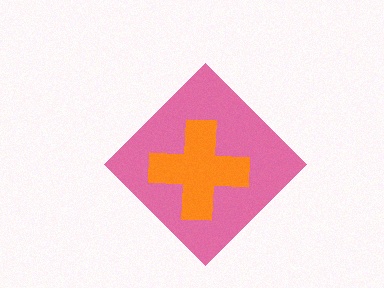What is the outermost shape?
The pink diamond.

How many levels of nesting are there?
2.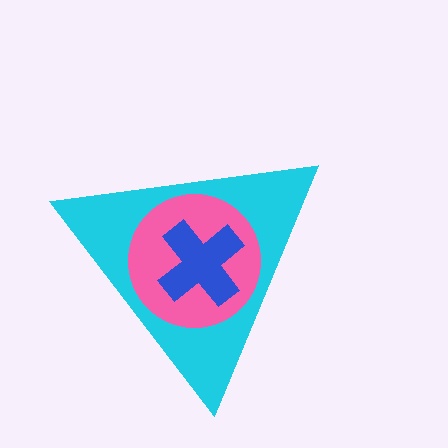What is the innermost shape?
The blue cross.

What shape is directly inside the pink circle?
The blue cross.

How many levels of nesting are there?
3.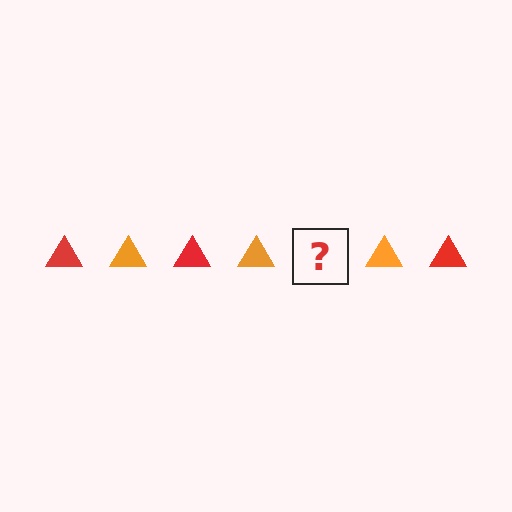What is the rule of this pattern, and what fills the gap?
The rule is that the pattern cycles through red, orange triangles. The gap should be filled with a red triangle.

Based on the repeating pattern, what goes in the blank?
The blank should be a red triangle.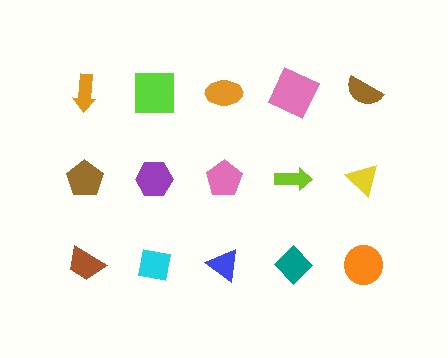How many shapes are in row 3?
5 shapes.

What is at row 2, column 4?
A lime arrow.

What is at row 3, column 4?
A teal diamond.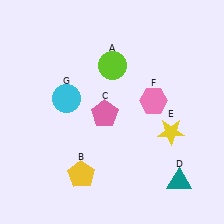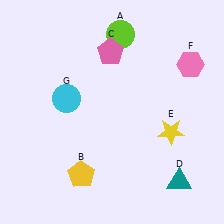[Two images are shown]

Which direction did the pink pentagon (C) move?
The pink pentagon (C) moved up.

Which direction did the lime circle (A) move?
The lime circle (A) moved up.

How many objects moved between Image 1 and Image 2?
3 objects moved between the two images.